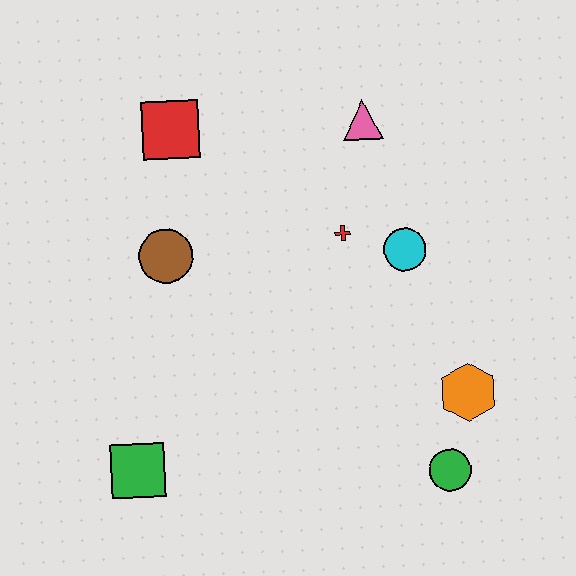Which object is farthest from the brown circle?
The green circle is farthest from the brown circle.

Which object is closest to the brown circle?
The red square is closest to the brown circle.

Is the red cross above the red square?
No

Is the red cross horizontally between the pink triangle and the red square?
Yes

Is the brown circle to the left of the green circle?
Yes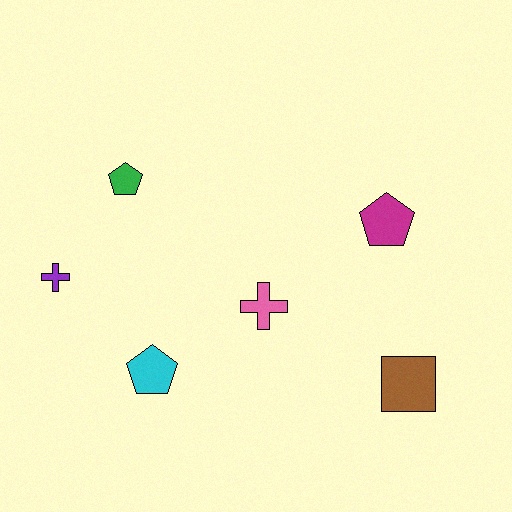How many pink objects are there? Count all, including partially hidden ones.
There is 1 pink object.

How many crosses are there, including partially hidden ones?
There are 2 crosses.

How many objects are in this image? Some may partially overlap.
There are 6 objects.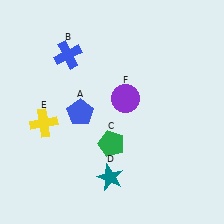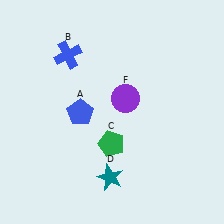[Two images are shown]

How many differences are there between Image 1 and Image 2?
There is 1 difference between the two images.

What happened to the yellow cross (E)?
The yellow cross (E) was removed in Image 2. It was in the bottom-left area of Image 1.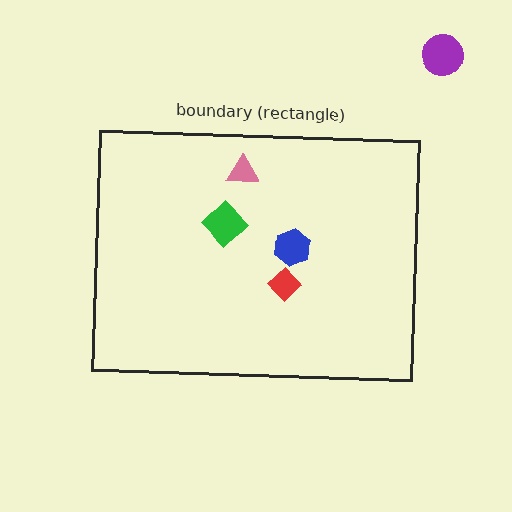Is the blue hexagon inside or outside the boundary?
Inside.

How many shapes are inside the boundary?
4 inside, 1 outside.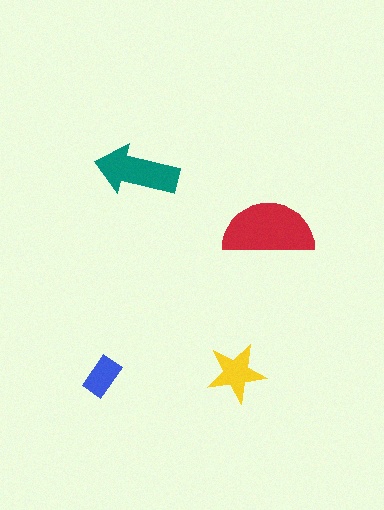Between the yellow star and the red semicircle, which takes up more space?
The red semicircle.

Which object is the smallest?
The blue rectangle.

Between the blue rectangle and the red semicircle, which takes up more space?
The red semicircle.